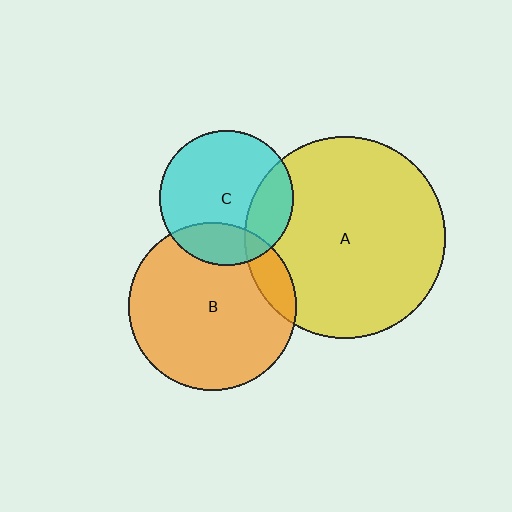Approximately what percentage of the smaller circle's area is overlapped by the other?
Approximately 10%.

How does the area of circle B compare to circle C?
Approximately 1.6 times.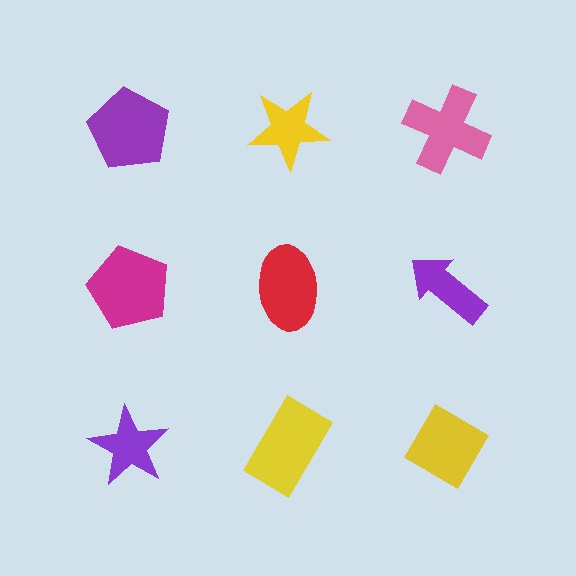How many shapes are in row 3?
3 shapes.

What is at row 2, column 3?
A purple arrow.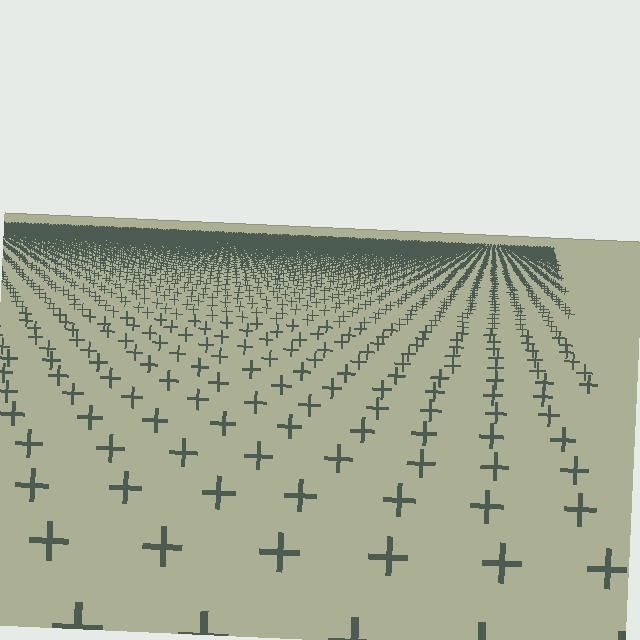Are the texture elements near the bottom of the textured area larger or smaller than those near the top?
Larger. Near the bottom, elements are closer to the viewer and appear at a bigger on-screen size.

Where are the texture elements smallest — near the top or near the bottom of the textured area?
Near the top.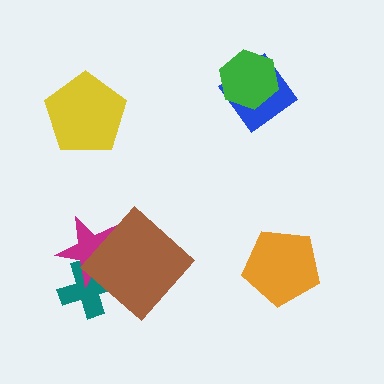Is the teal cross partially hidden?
Yes, it is partially covered by another shape.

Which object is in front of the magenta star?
The brown diamond is in front of the magenta star.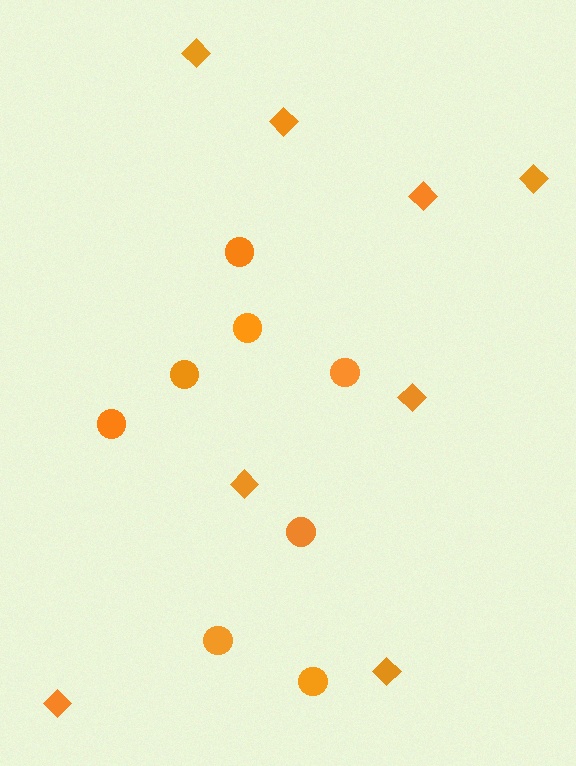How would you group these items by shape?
There are 2 groups: one group of diamonds (8) and one group of circles (8).